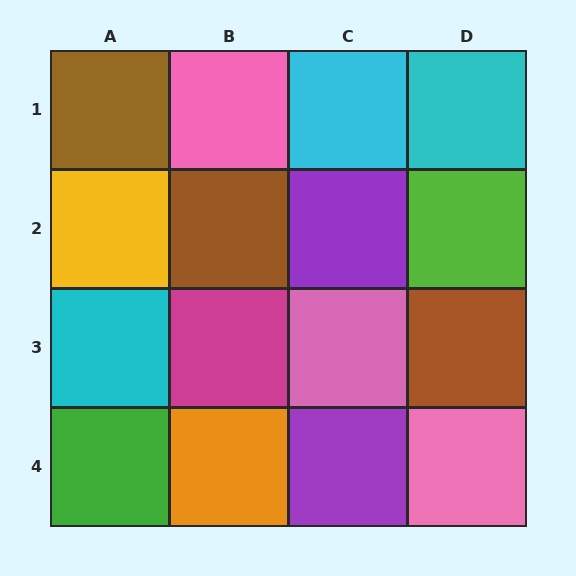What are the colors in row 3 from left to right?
Cyan, magenta, pink, brown.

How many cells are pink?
3 cells are pink.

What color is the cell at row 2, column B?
Brown.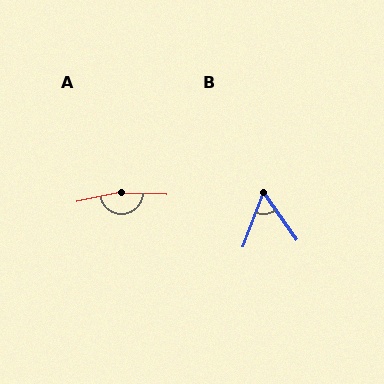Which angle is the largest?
A, at approximately 167 degrees.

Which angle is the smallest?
B, at approximately 55 degrees.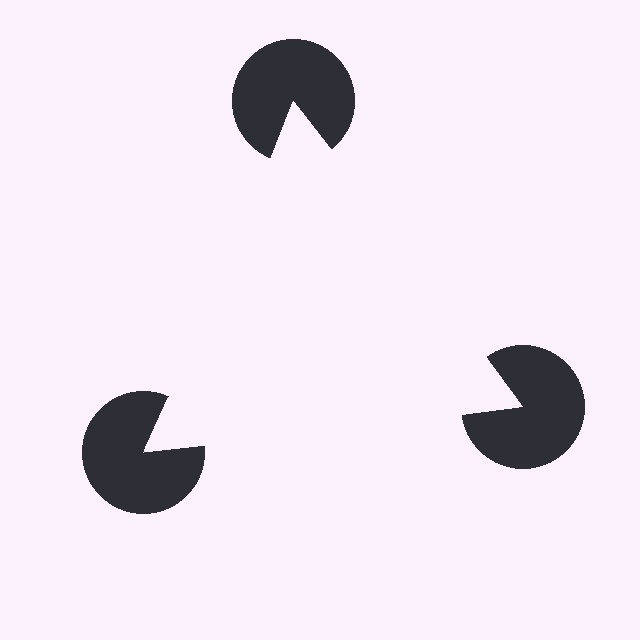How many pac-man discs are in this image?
There are 3 — one at each vertex of the illusory triangle.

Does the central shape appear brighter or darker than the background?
It typically appears slightly brighter than the background, even though no actual brightness change is drawn.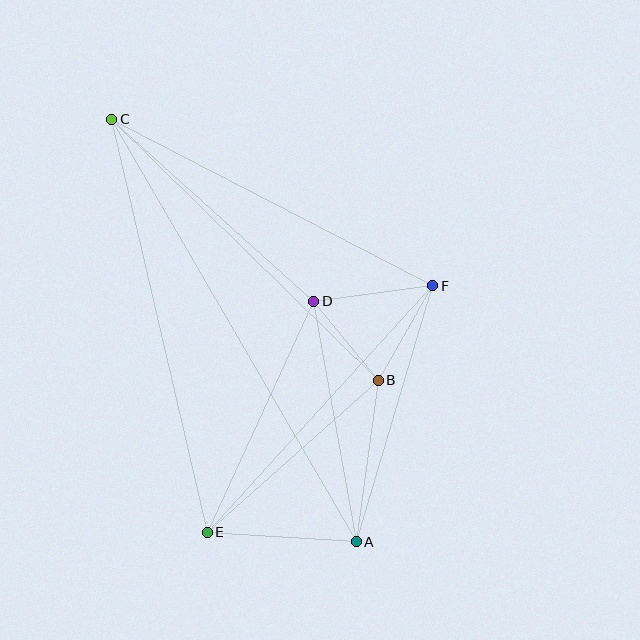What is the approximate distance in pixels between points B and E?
The distance between B and E is approximately 229 pixels.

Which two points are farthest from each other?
Points A and C are farthest from each other.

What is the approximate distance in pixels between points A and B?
The distance between A and B is approximately 163 pixels.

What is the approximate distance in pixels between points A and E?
The distance between A and E is approximately 149 pixels.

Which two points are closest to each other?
Points B and D are closest to each other.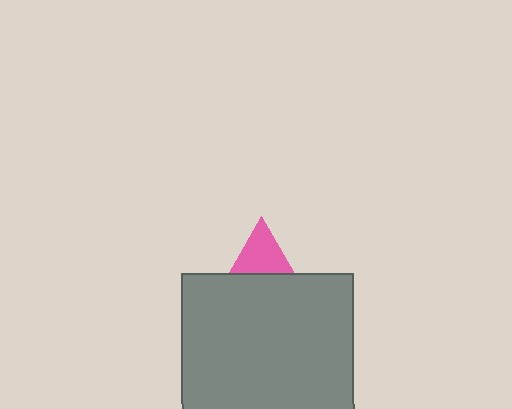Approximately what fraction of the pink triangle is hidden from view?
Roughly 64% of the pink triangle is hidden behind the gray square.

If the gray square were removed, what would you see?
You would see the complete pink triangle.